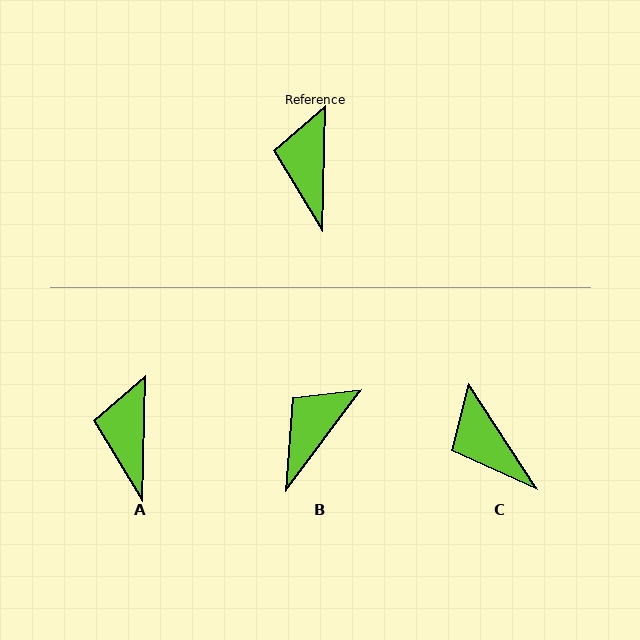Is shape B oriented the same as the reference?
No, it is off by about 36 degrees.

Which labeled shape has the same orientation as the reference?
A.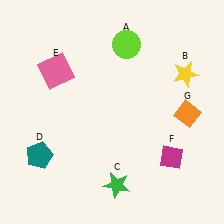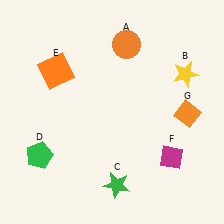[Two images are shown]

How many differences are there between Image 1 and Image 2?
There are 3 differences between the two images.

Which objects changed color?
A changed from lime to orange. D changed from teal to green. E changed from pink to orange.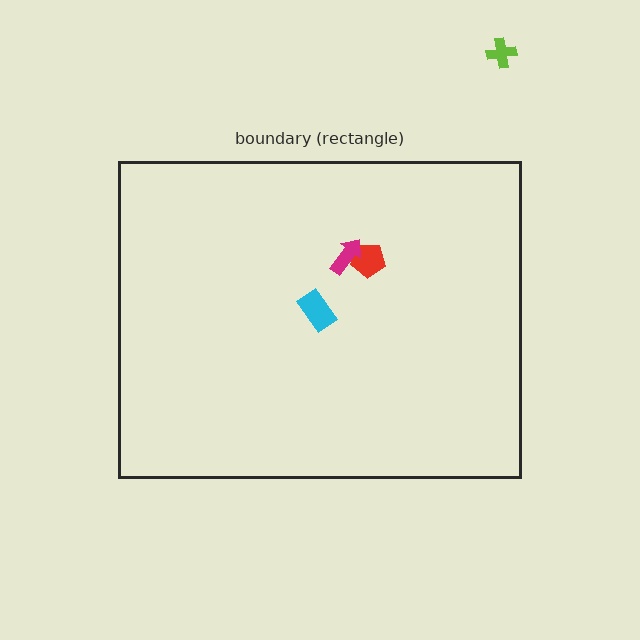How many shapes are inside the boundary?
3 inside, 1 outside.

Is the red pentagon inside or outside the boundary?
Inside.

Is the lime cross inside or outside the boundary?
Outside.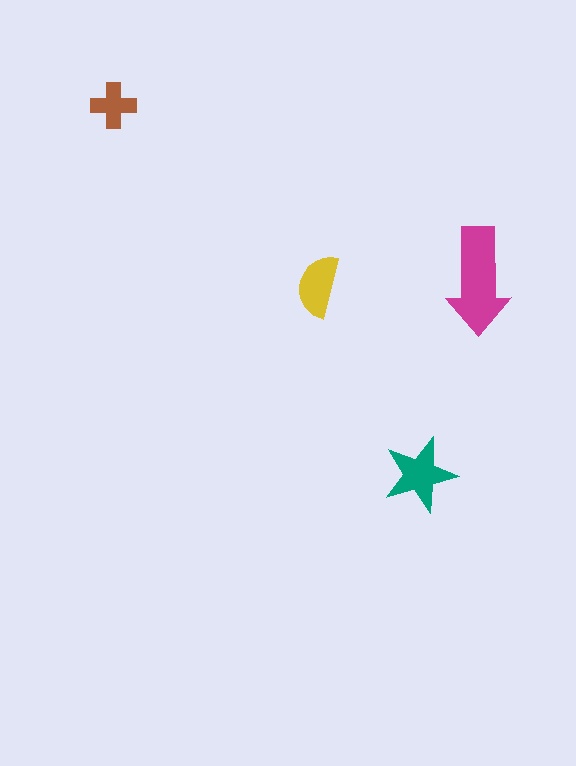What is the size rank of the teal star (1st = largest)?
2nd.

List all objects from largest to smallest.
The magenta arrow, the teal star, the yellow semicircle, the brown cross.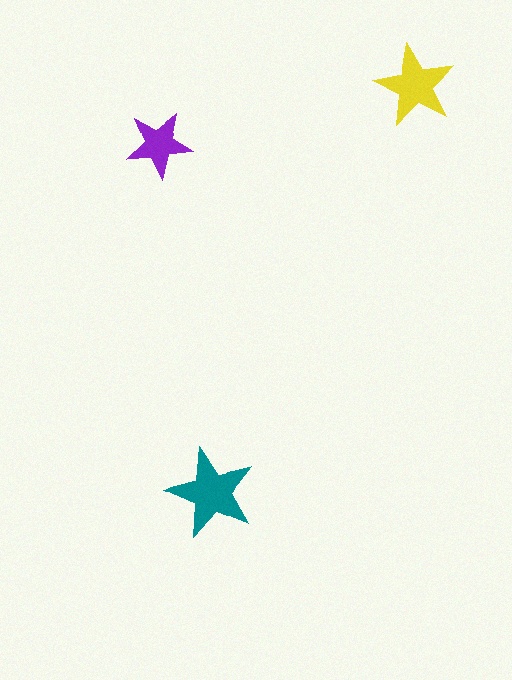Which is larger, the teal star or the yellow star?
The teal one.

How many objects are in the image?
There are 3 objects in the image.